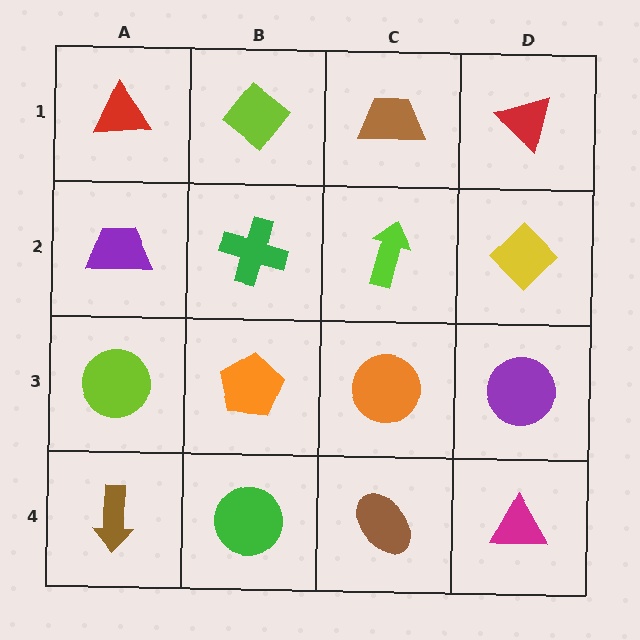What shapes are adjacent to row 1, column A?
A purple trapezoid (row 2, column A), a lime diamond (row 1, column B).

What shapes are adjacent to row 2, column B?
A lime diamond (row 1, column B), an orange pentagon (row 3, column B), a purple trapezoid (row 2, column A), a lime arrow (row 2, column C).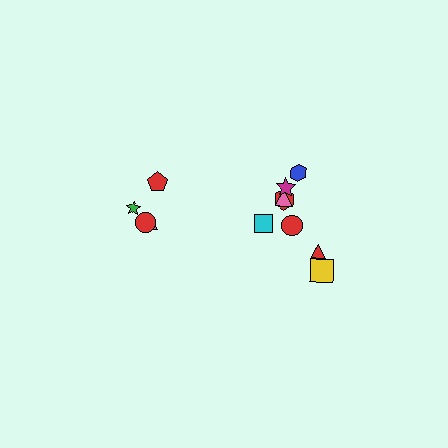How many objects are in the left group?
There are 4 objects.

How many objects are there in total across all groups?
There are 12 objects.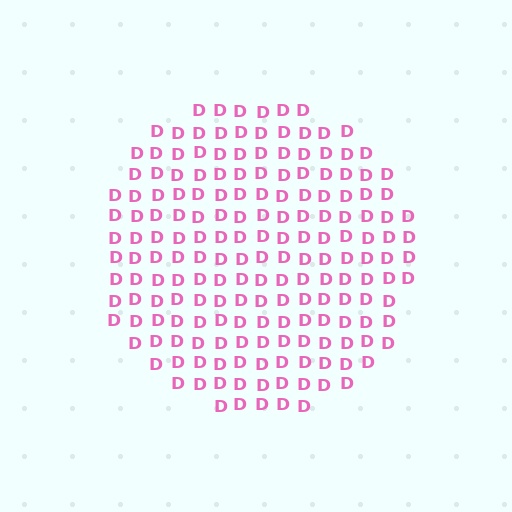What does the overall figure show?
The overall figure shows a circle.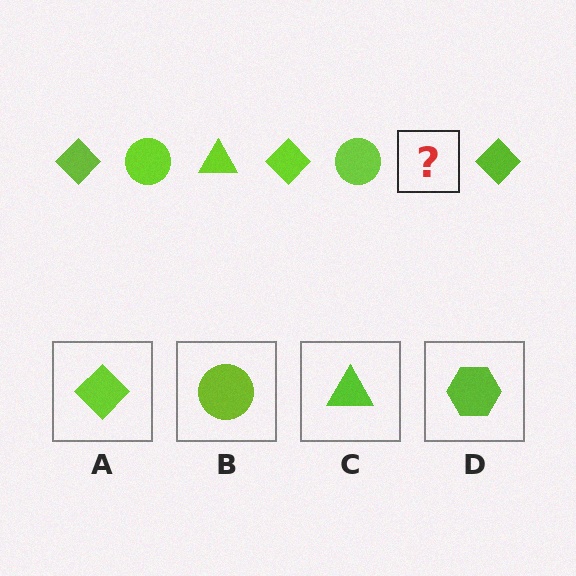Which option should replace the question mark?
Option C.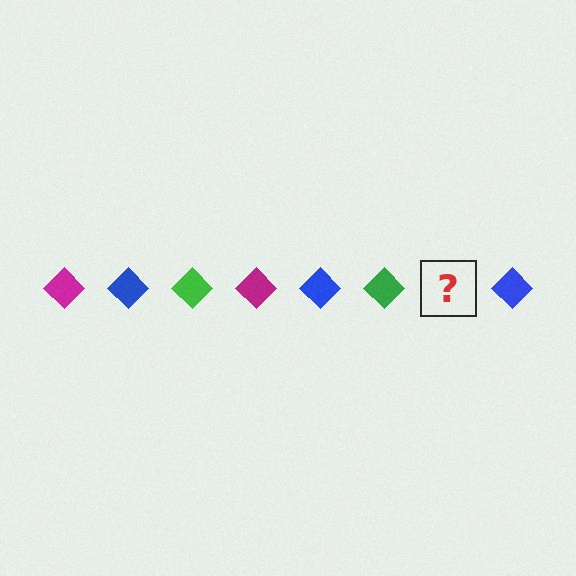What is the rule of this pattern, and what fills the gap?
The rule is that the pattern cycles through magenta, blue, green diamonds. The gap should be filled with a magenta diamond.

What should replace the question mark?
The question mark should be replaced with a magenta diamond.